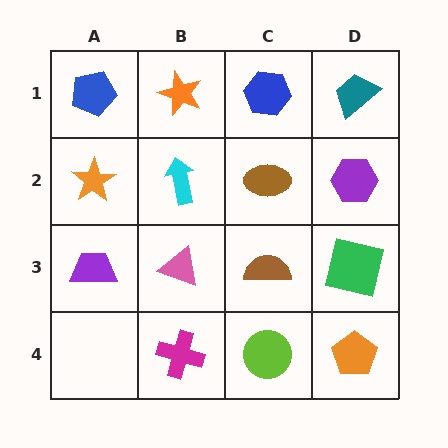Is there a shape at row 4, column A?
No, that cell is empty.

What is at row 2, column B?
A cyan arrow.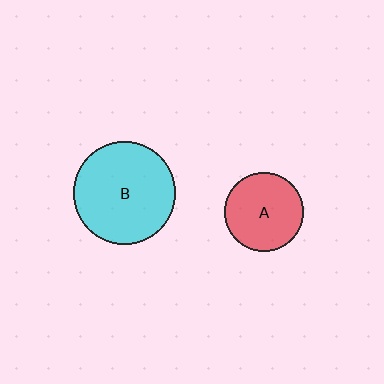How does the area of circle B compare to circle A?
Approximately 1.7 times.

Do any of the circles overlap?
No, none of the circles overlap.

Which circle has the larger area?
Circle B (cyan).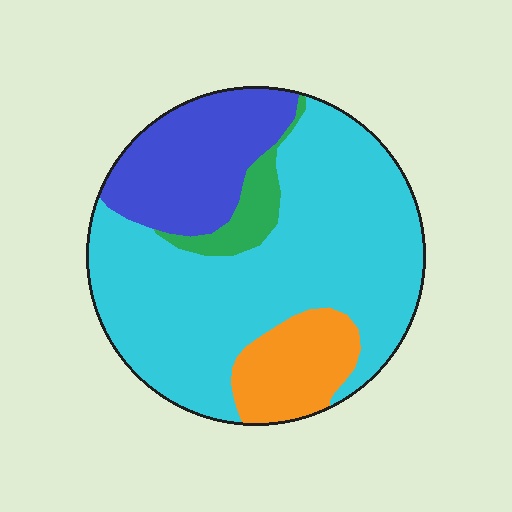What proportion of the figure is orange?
Orange covers 12% of the figure.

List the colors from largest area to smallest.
From largest to smallest: cyan, blue, orange, green.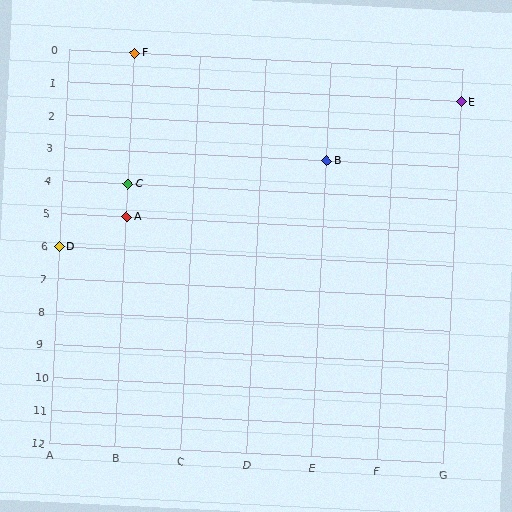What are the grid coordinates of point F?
Point F is at grid coordinates (B, 0).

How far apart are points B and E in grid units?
Points B and E are 2 columns and 2 rows apart (about 2.8 grid units diagonally).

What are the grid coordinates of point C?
Point C is at grid coordinates (B, 4).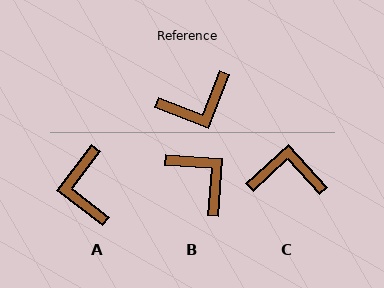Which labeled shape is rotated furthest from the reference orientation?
C, about 154 degrees away.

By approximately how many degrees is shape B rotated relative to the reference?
Approximately 107 degrees counter-clockwise.